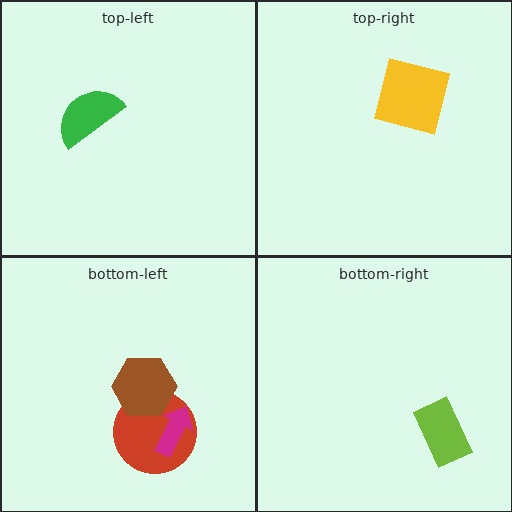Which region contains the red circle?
The bottom-left region.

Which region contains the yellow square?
The top-right region.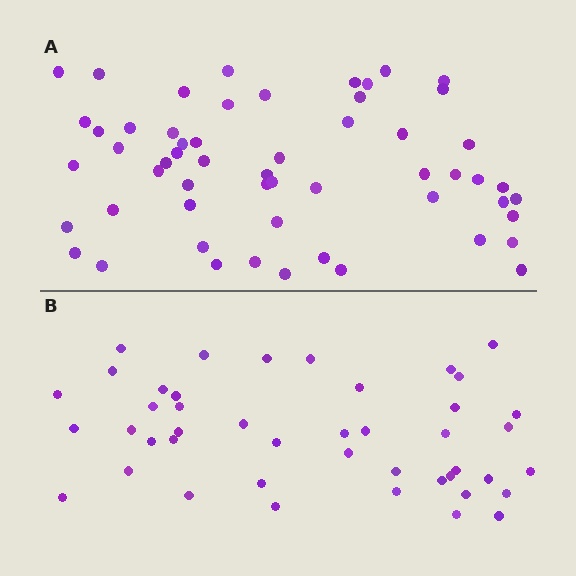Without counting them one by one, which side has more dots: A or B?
Region A (the top region) has more dots.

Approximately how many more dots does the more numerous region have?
Region A has roughly 12 or so more dots than region B.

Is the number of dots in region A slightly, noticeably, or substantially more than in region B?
Region A has noticeably more, but not dramatically so. The ratio is roughly 1.3 to 1.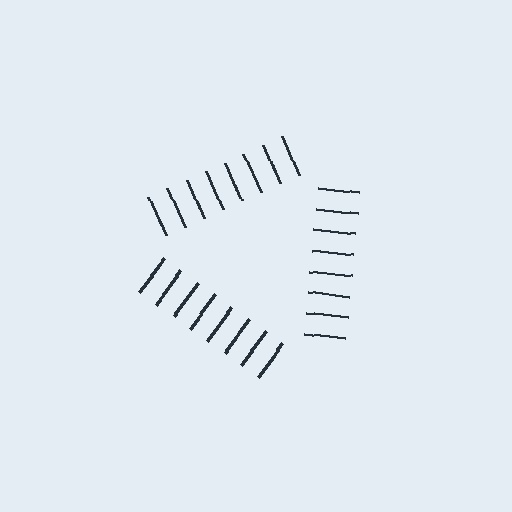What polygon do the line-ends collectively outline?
An illusory triangle — the line segments terminate on its edges but no continuous stroke is drawn.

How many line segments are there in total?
24 — 8 along each of the 3 edges.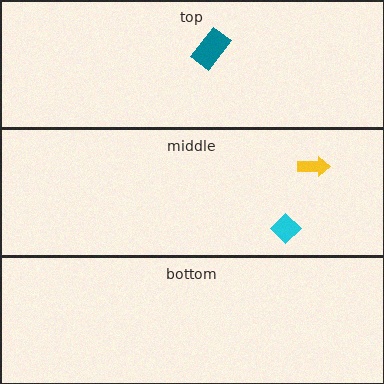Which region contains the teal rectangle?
The top region.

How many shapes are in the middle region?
2.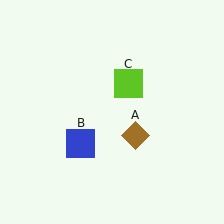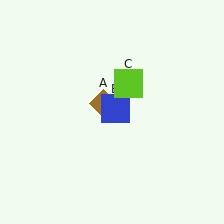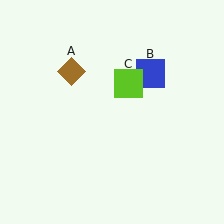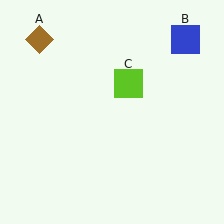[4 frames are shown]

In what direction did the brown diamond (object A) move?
The brown diamond (object A) moved up and to the left.